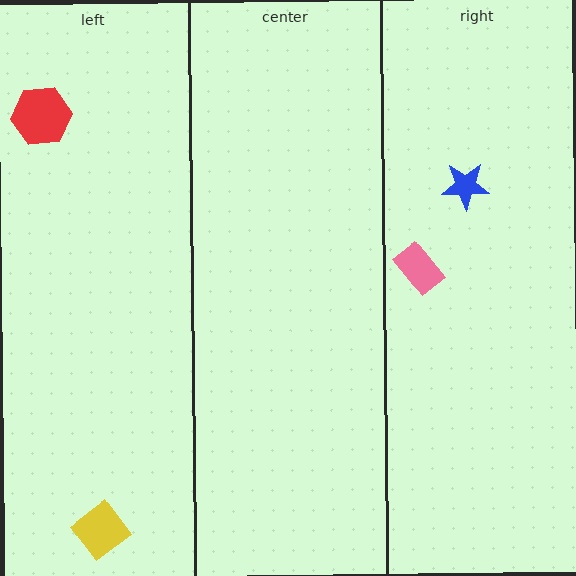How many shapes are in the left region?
2.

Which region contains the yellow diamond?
The left region.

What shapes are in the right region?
The blue star, the pink rectangle.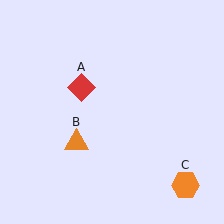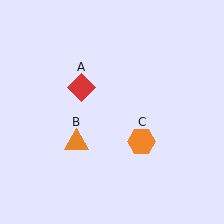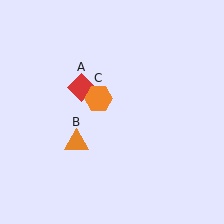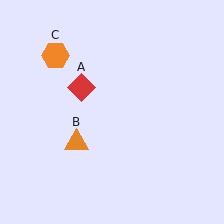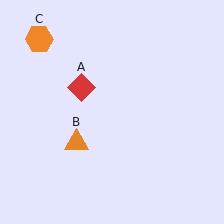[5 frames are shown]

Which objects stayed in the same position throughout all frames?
Red diamond (object A) and orange triangle (object B) remained stationary.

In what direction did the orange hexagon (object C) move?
The orange hexagon (object C) moved up and to the left.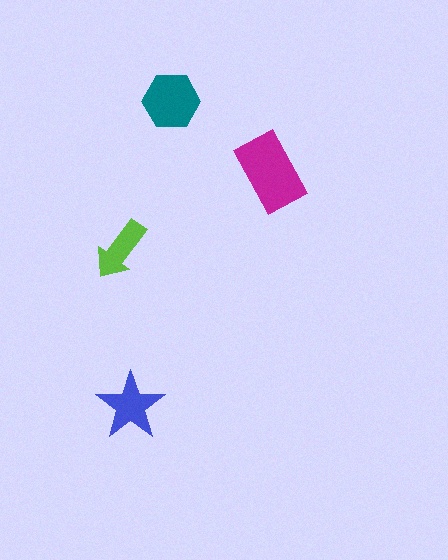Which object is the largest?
The magenta rectangle.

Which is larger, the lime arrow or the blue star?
The blue star.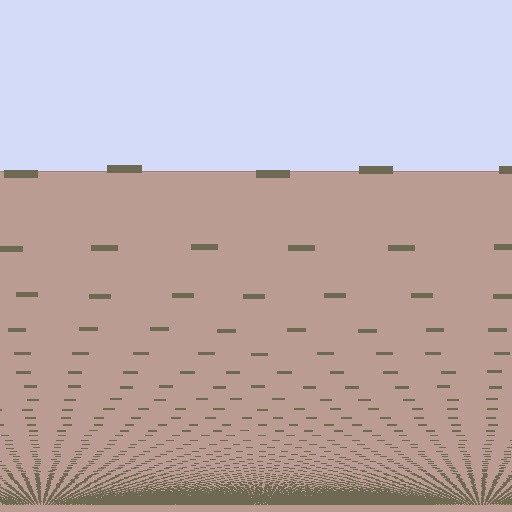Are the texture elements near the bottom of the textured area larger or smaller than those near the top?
Smaller. The gradient is inverted — elements near the bottom are smaller and denser.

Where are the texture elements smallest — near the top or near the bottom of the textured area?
Near the bottom.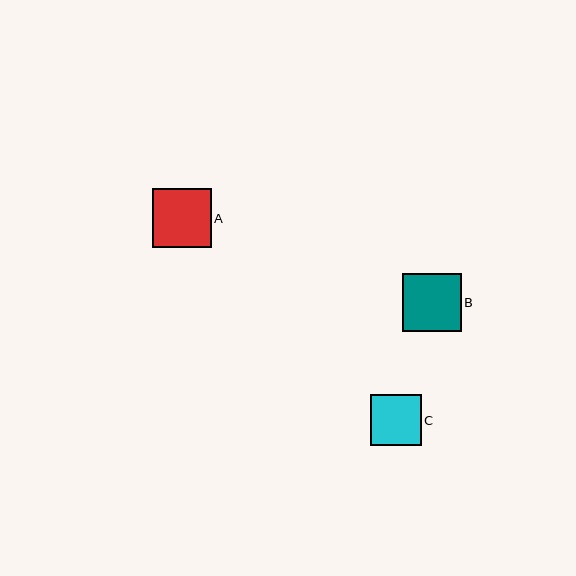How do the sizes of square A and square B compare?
Square A and square B are approximately the same size.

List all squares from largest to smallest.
From largest to smallest: A, B, C.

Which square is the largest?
Square A is the largest with a size of approximately 59 pixels.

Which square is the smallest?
Square C is the smallest with a size of approximately 51 pixels.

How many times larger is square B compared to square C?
Square B is approximately 1.1 times the size of square C.